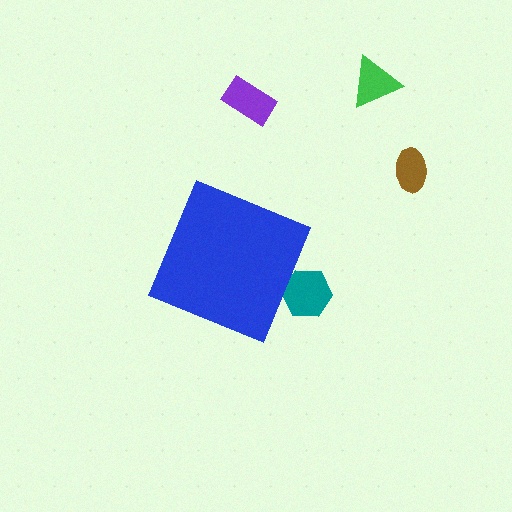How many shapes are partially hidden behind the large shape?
1 shape is partially hidden.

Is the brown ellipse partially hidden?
No, the brown ellipse is fully visible.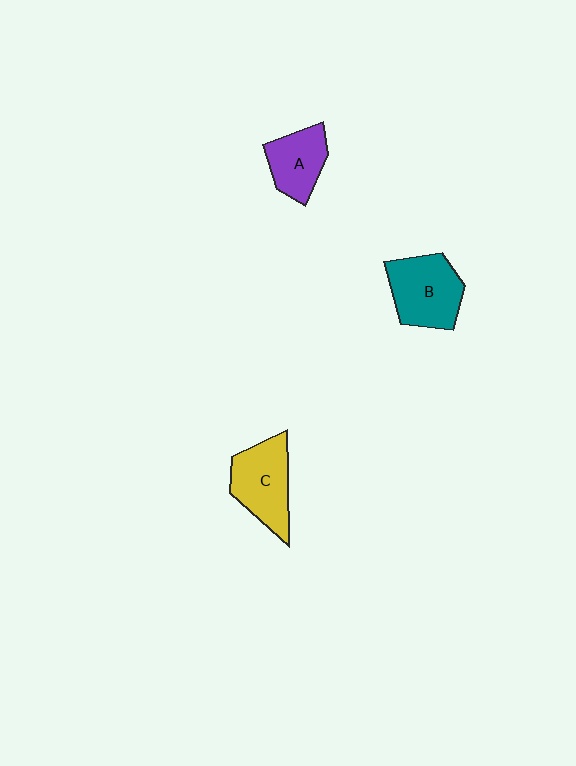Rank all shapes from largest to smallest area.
From largest to smallest: B (teal), C (yellow), A (purple).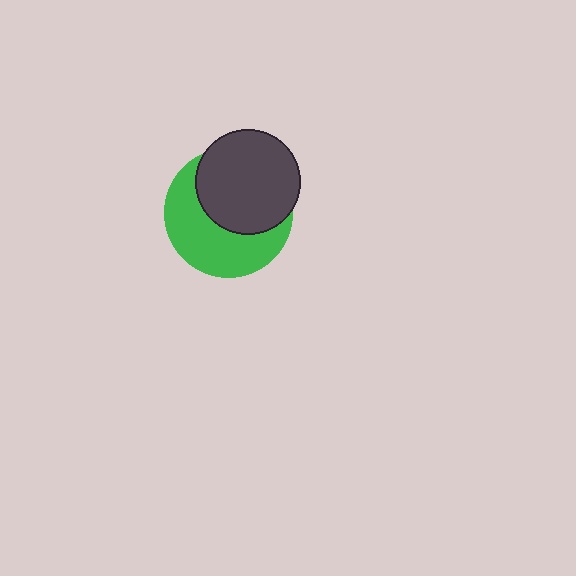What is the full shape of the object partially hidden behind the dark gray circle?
The partially hidden object is a green circle.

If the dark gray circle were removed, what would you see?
You would see the complete green circle.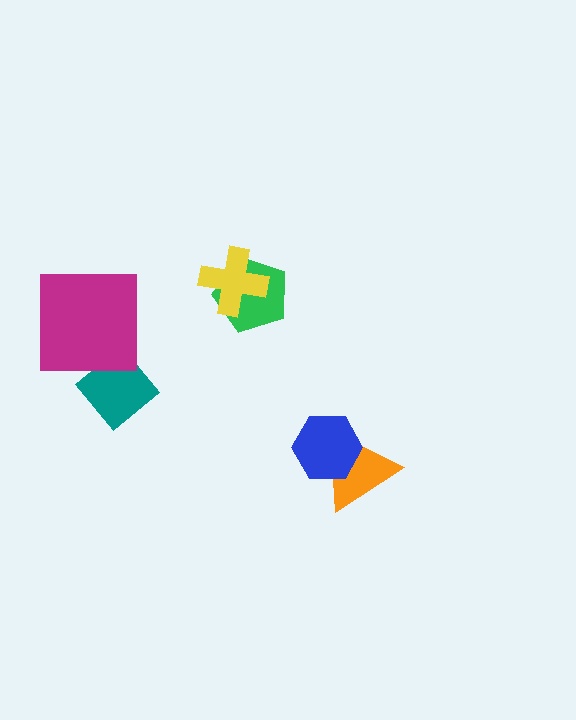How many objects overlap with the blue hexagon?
1 object overlaps with the blue hexagon.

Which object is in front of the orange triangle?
The blue hexagon is in front of the orange triangle.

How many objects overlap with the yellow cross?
1 object overlaps with the yellow cross.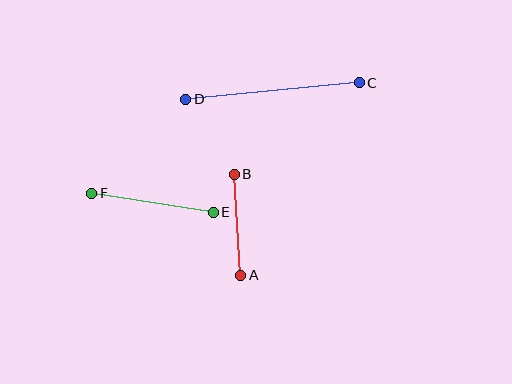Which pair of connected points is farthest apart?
Points C and D are farthest apart.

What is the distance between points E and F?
The distance is approximately 123 pixels.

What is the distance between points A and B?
The distance is approximately 102 pixels.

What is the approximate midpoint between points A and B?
The midpoint is at approximately (238, 225) pixels.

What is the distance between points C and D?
The distance is approximately 174 pixels.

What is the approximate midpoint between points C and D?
The midpoint is at approximately (272, 91) pixels.